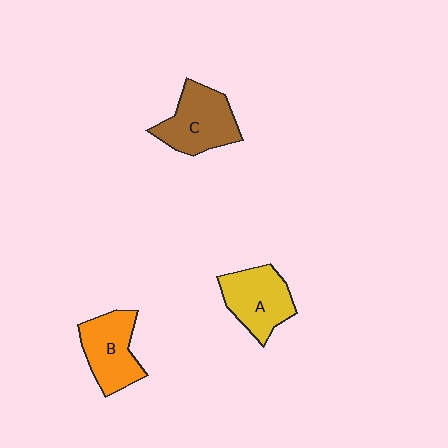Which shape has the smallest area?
Shape B (orange).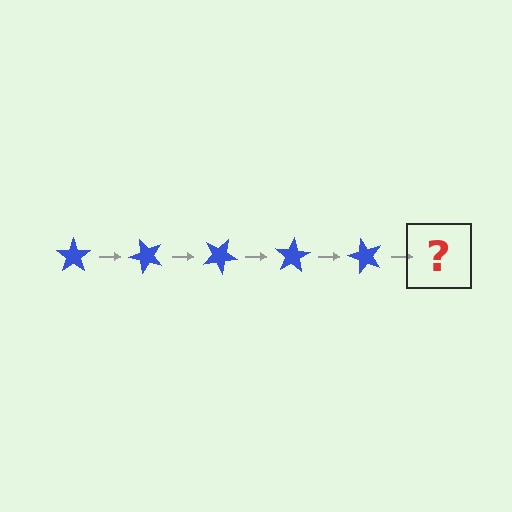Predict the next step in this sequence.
The next step is a blue star rotated 250 degrees.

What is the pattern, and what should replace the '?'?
The pattern is that the star rotates 50 degrees each step. The '?' should be a blue star rotated 250 degrees.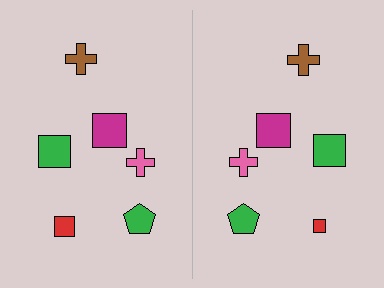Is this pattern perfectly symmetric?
No, the pattern is not perfectly symmetric. The red square on the right side has a different size than its mirror counterpart.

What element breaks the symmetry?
The red square on the right side has a different size than its mirror counterpart.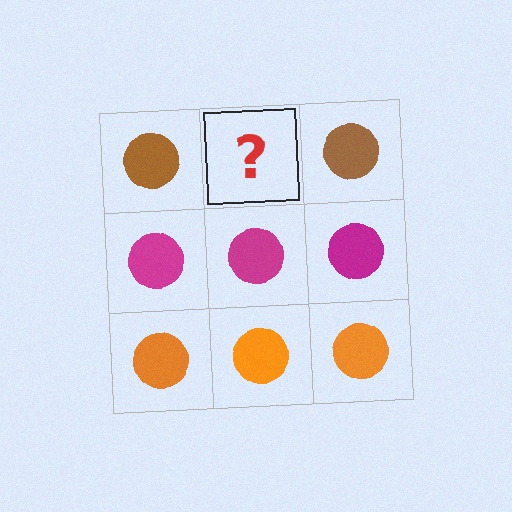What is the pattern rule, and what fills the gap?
The rule is that each row has a consistent color. The gap should be filled with a brown circle.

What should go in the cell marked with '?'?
The missing cell should contain a brown circle.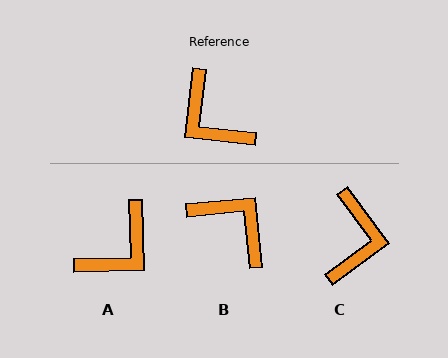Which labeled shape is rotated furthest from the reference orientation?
B, about 168 degrees away.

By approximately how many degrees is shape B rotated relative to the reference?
Approximately 168 degrees clockwise.